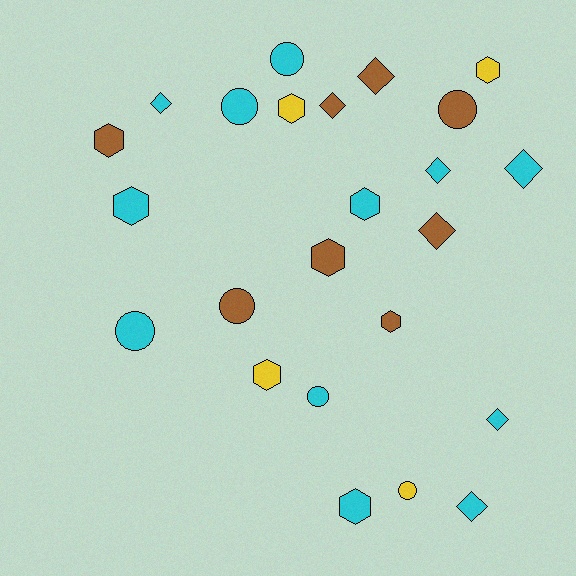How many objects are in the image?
There are 24 objects.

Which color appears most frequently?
Cyan, with 12 objects.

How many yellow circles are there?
There is 1 yellow circle.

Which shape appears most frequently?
Hexagon, with 9 objects.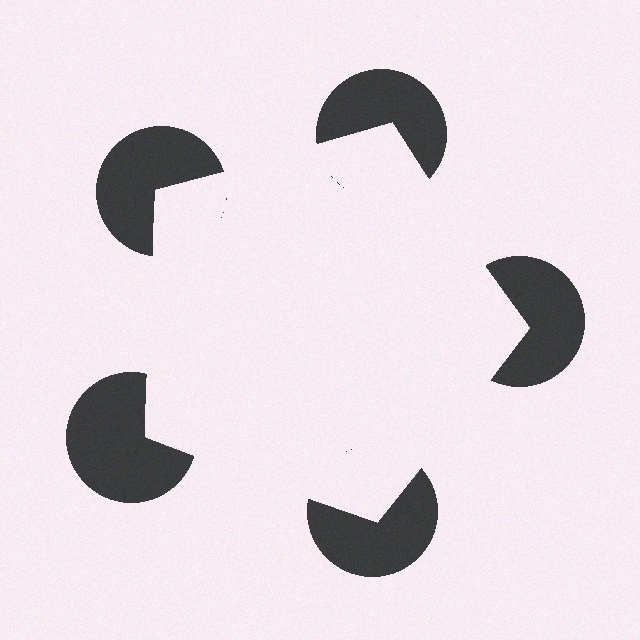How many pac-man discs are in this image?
There are 5 — one at each vertex of the illusory pentagon.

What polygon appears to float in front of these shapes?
An illusory pentagon — its edges are inferred from the aligned wedge cuts in the pac-man discs, not physically drawn.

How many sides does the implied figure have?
5 sides.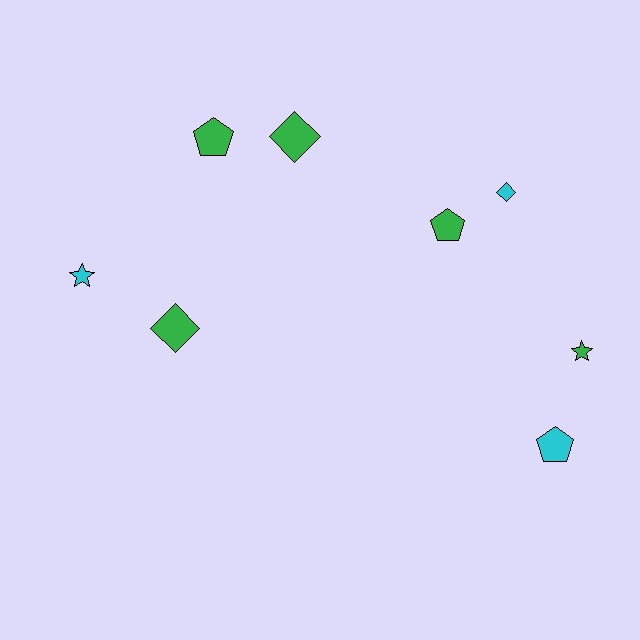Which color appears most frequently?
Green, with 5 objects.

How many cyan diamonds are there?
There is 1 cyan diamond.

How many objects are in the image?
There are 8 objects.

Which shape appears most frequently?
Diamond, with 3 objects.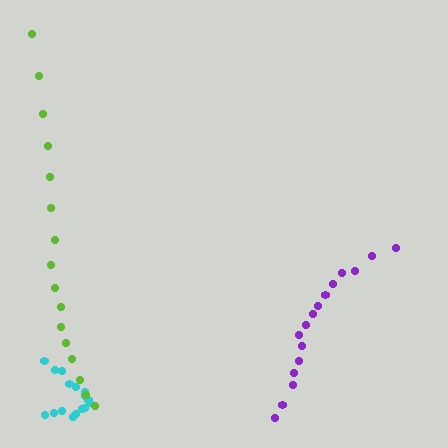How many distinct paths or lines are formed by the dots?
There are 3 distinct paths.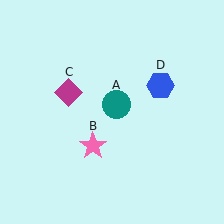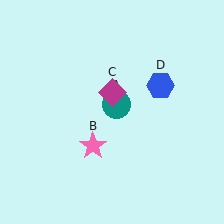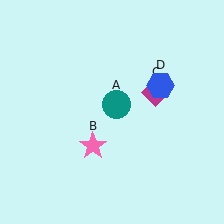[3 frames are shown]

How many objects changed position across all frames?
1 object changed position: magenta diamond (object C).